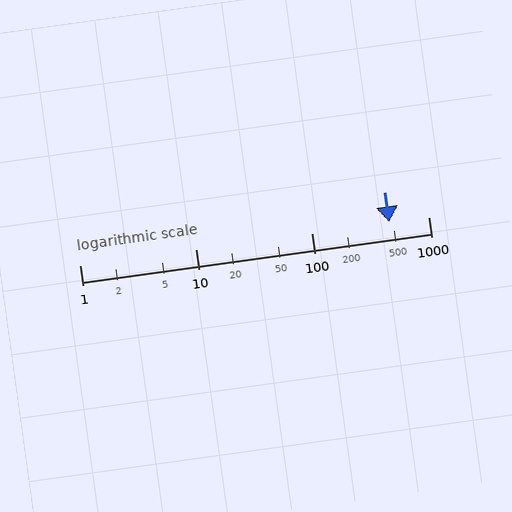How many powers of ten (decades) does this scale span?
The scale spans 3 decades, from 1 to 1000.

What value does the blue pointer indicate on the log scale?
The pointer indicates approximately 460.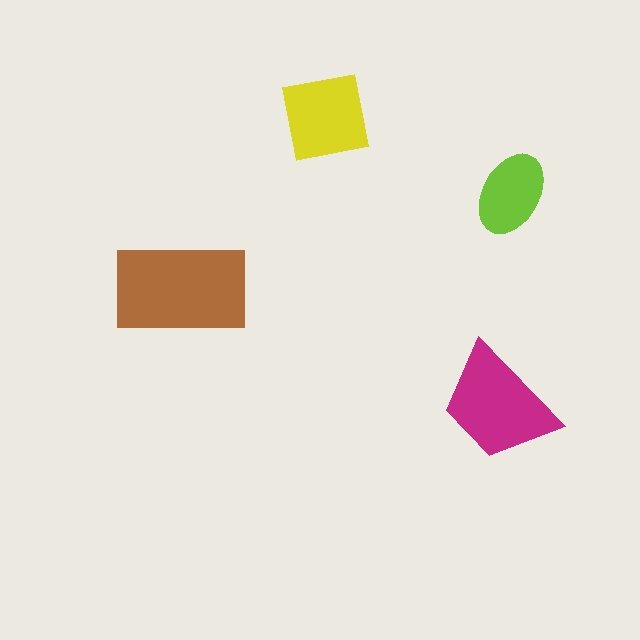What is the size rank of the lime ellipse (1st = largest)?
4th.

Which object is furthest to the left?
The brown rectangle is leftmost.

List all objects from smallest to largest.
The lime ellipse, the yellow square, the magenta trapezoid, the brown rectangle.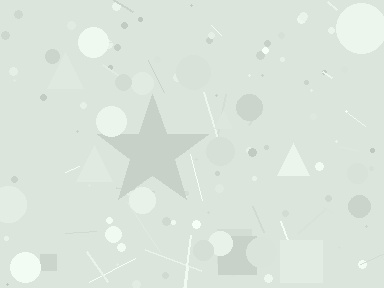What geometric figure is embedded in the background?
A star is embedded in the background.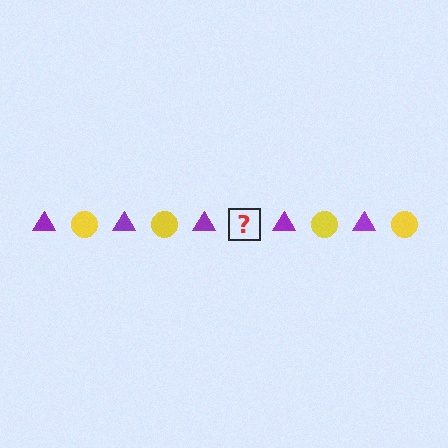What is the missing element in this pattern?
The missing element is a yellow circle.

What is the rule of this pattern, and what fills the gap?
The rule is that the pattern alternates between purple triangle and yellow circle. The gap should be filled with a yellow circle.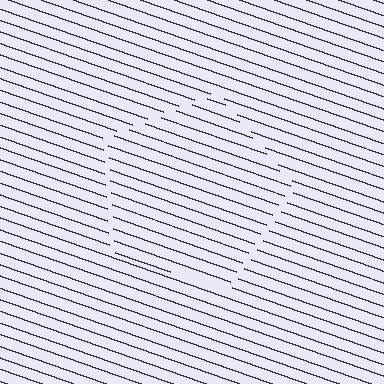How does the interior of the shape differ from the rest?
The interior of the shape contains the same grating, shifted by half a period — the contour is defined by the phase discontinuity where line-ends from the inner and outer gratings abut.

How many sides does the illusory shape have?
5 sides — the line-ends trace a pentagon.